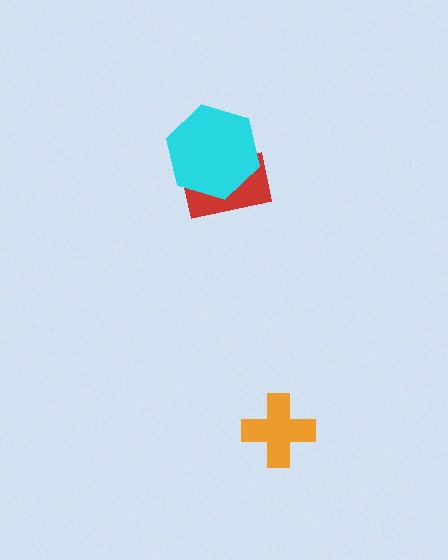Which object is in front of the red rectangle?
The cyan hexagon is in front of the red rectangle.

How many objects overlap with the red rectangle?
1 object overlaps with the red rectangle.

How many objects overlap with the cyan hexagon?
1 object overlaps with the cyan hexagon.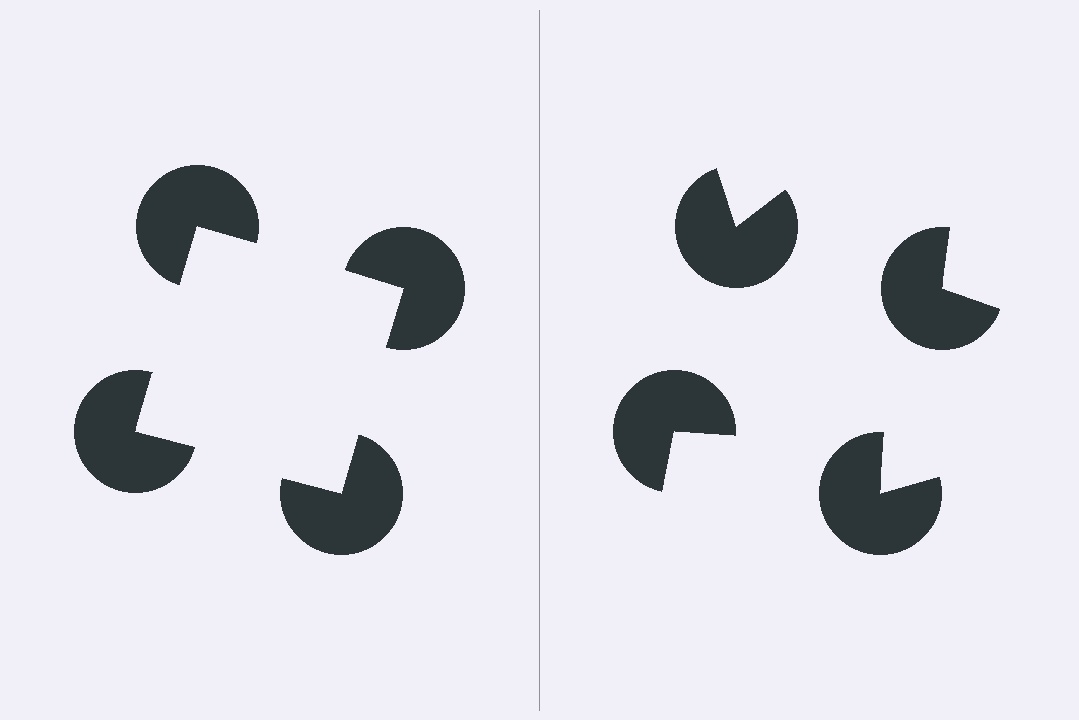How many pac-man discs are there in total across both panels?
8 — 4 on each side.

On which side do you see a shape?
An illusory square appears on the left side. On the right side the wedge cuts are rotated, so no coherent shape forms.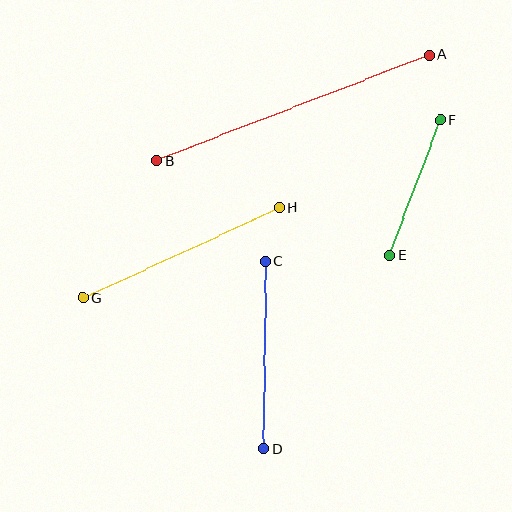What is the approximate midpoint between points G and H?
The midpoint is at approximately (181, 253) pixels.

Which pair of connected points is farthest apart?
Points A and B are farthest apart.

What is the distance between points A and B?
The distance is approximately 293 pixels.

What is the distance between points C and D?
The distance is approximately 188 pixels.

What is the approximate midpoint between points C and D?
The midpoint is at approximately (264, 355) pixels.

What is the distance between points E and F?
The distance is approximately 145 pixels.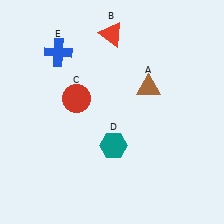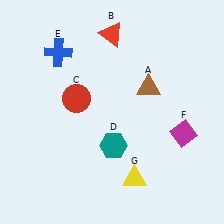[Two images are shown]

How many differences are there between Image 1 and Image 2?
There are 2 differences between the two images.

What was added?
A magenta diamond (F), a yellow triangle (G) were added in Image 2.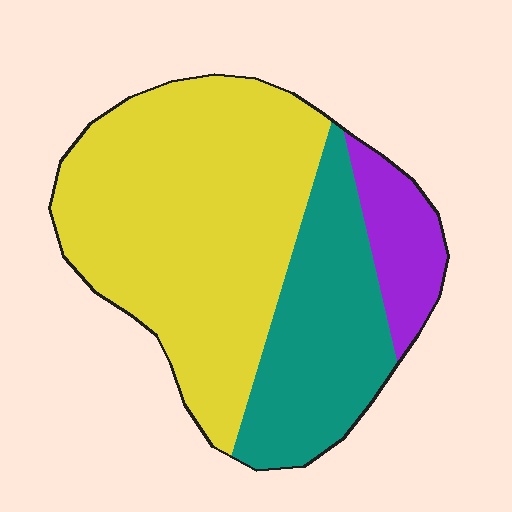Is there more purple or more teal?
Teal.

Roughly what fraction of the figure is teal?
Teal takes up about one quarter (1/4) of the figure.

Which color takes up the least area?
Purple, at roughly 10%.